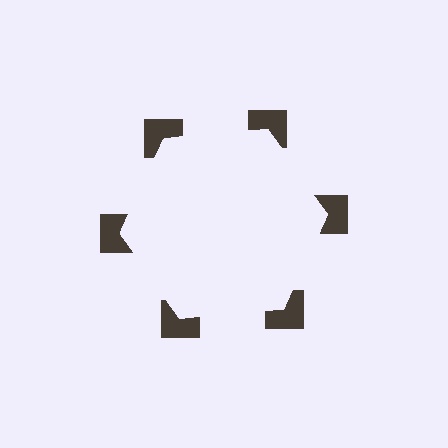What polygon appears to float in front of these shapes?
An illusory hexagon — its edges are inferred from the aligned wedge cuts in the notched squares, not physically drawn.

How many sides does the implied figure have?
6 sides.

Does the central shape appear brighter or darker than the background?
It typically appears slightly brighter than the background, even though no actual brightness change is drawn.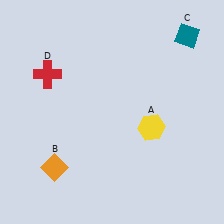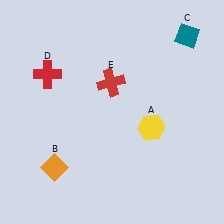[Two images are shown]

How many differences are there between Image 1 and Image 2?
There is 1 difference between the two images.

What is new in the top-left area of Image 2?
A red cross (E) was added in the top-left area of Image 2.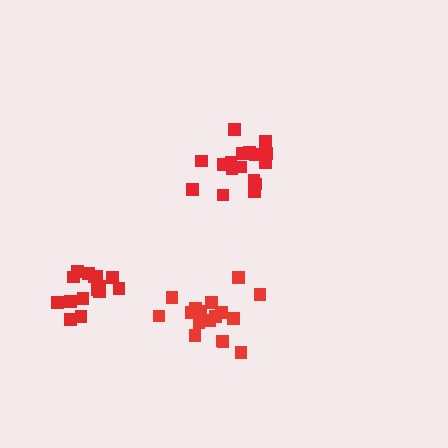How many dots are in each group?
Group 1: 18 dots, Group 2: 15 dots, Group 3: 18 dots (51 total).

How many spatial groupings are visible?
There are 3 spatial groupings.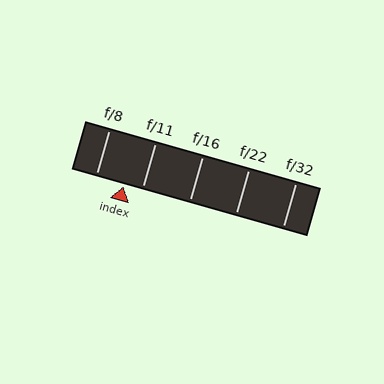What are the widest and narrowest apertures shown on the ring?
The widest aperture shown is f/8 and the narrowest is f/32.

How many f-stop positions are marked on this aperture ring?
There are 5 f-stop positions marked.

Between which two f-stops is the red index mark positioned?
The index mark is between f/8 and f/11.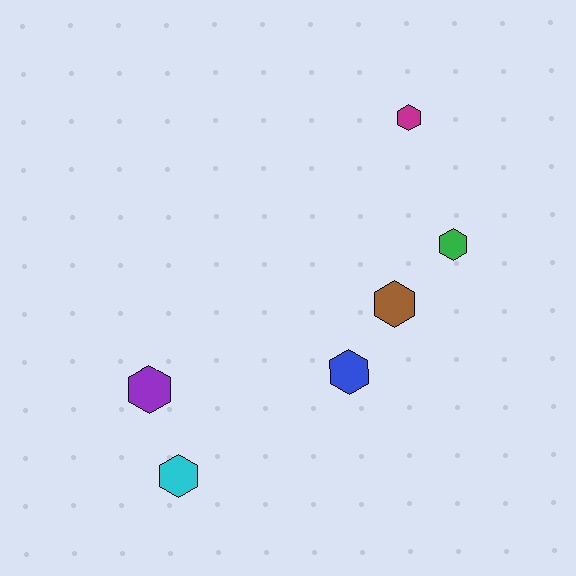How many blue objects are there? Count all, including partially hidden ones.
There is 1 blue object.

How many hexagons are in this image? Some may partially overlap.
There are 6 hexagons.